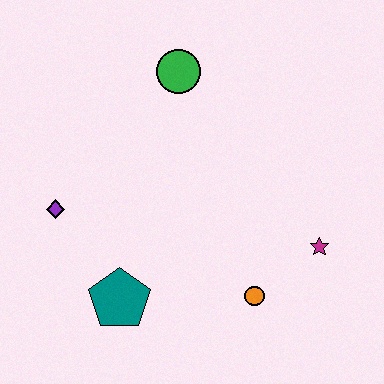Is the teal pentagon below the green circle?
Yes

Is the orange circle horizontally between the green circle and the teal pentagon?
No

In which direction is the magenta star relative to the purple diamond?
The magenta star is to the right of the purple diamond.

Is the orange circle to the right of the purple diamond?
Yes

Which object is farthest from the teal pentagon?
The green circle is farthest from the teal pentagon.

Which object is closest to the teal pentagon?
The purple diamond is closest to the teal pentagon.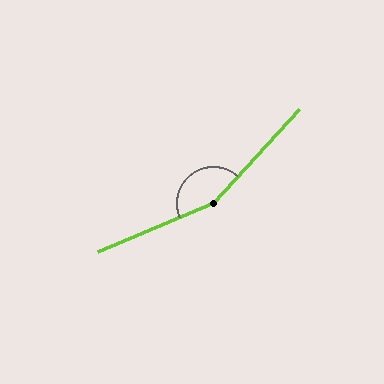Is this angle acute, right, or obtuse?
It is obtuse.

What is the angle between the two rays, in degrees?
Approximately 155 degrees.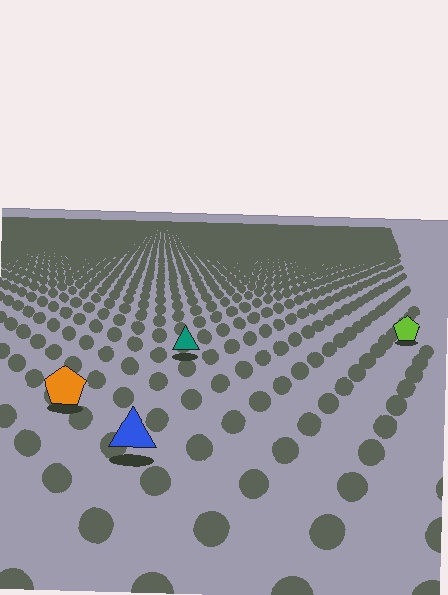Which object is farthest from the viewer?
The lime pentagon is farthest from the viewer. It appears smaller and the ground texture around it is denser.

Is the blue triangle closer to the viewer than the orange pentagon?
Yes. The blue triangle is closer — you can tell from the texture gradient: the ground texture is coarser near it.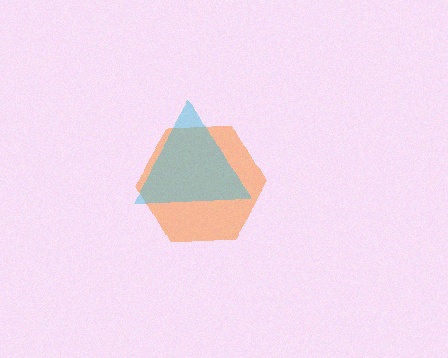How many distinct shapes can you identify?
There are 2 distinct shapes: an orange hexagon, a cyan triangle.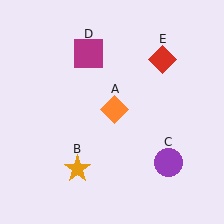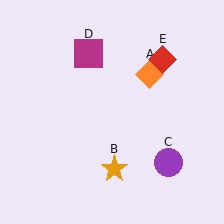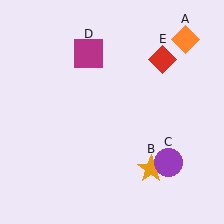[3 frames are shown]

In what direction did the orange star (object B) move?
The orange star (object B) moved right.